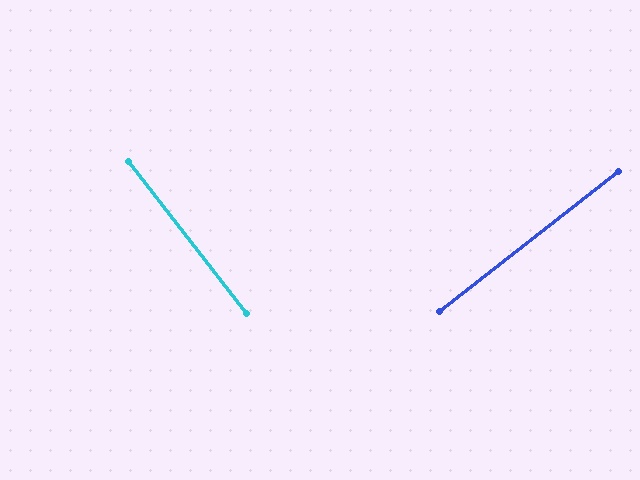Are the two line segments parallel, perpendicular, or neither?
Perpendicular — they meet at approximately 90°.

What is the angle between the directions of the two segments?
Approximately 90 degrees.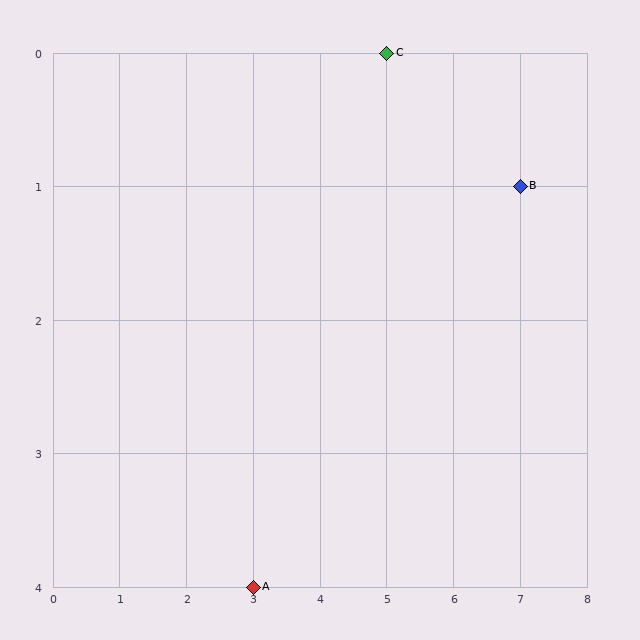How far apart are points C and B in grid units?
Points C and B are 2 columns and 1 row apart (about 2.2 grid units diagonally).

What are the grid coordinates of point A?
Point A is at grid coordinates (3, 4).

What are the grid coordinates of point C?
Point C is at grid coordinates (5, 0).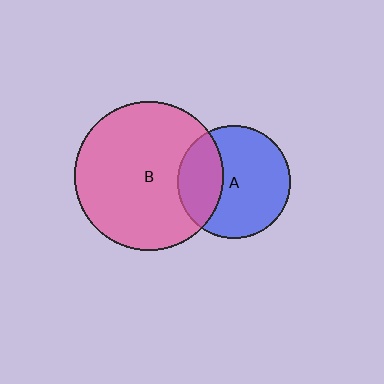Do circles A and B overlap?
Yes.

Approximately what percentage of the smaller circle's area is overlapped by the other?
Approximately 30%.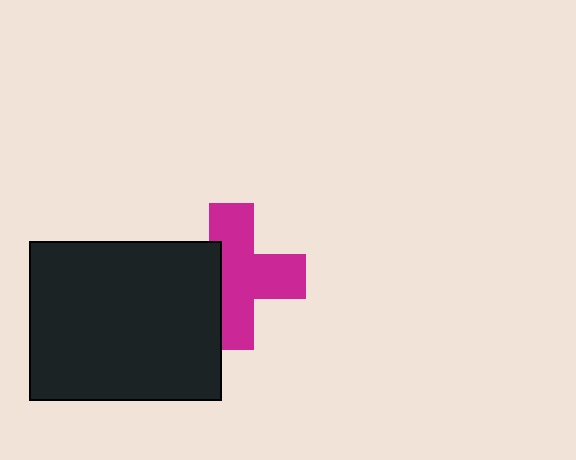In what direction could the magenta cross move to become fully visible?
The magenta cross could move right. That would shift it out from behind the black rectangle entirely.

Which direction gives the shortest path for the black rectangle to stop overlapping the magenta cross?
Moving left gives the shortest separation.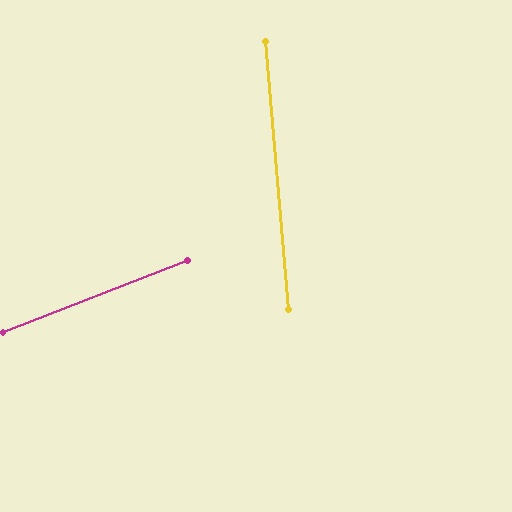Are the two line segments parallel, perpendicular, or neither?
Neither parallel nor perpendicular — they differ by about 74°.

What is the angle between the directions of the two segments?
Approximately 74 degrees.